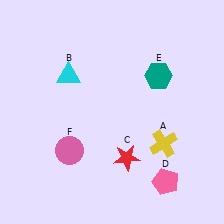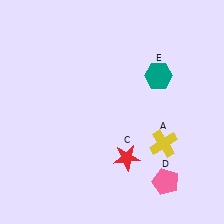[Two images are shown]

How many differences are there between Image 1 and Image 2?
There are 2 differences between the two images.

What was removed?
The cyan triangle (B), the pink circle (F) were removed in Image 2.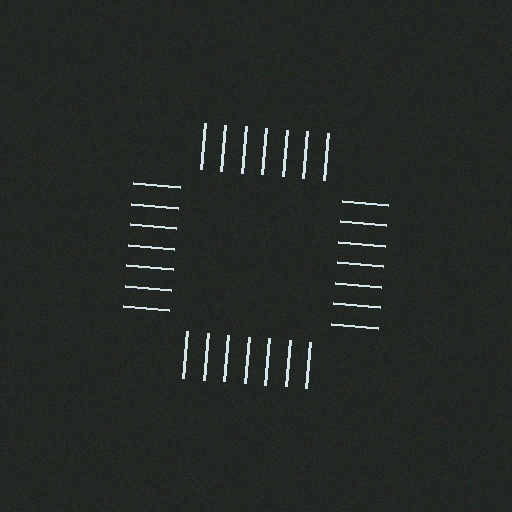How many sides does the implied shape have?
4 sides — the line-ends trace a square.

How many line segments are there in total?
28 — 7 along each of the 4 edges.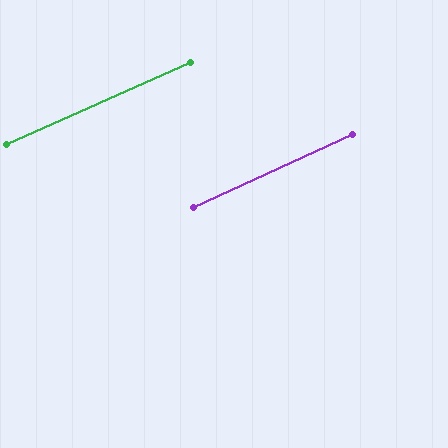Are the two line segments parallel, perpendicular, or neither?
Parallel — their directions differ by only 0.7°.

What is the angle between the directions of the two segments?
Approximately 1 degree.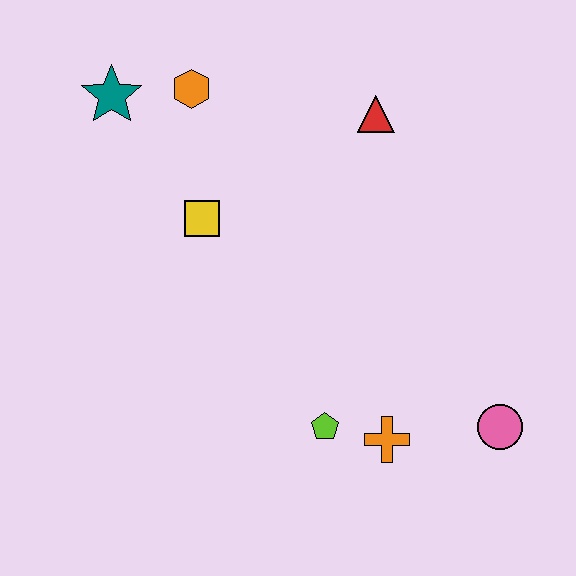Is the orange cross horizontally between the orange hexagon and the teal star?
No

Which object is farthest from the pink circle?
The teal star is farthest from the pink circle.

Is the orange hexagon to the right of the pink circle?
No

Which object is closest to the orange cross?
The lime pentagon is closest to the orange cross.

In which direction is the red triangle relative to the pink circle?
The red triangle is above the pink circle.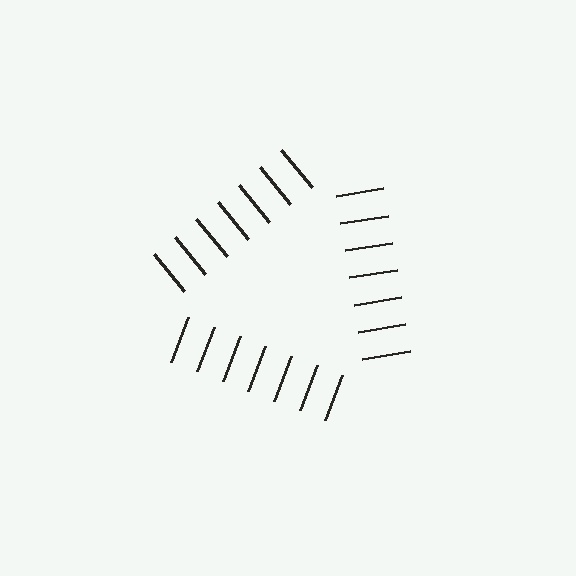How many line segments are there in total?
21 — 7 along each of the 3 edges.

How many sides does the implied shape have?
3 sides — the line-ends trace a triangle.